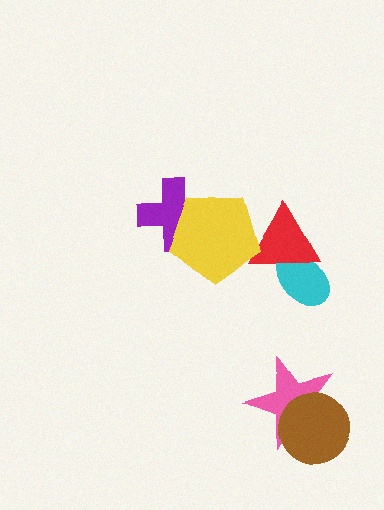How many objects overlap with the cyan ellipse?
1 object overlaps with the cyan ellipse.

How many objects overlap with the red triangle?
2 objects overlap with the red triangle.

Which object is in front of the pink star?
The brown circle is in front of the pink star.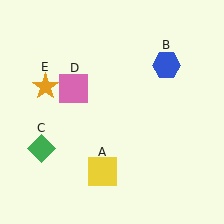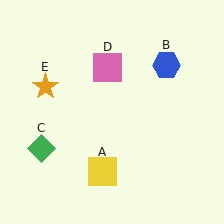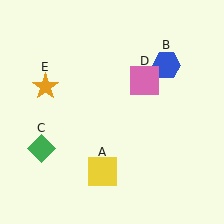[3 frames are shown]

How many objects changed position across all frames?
1 object changed position: pink square (object D).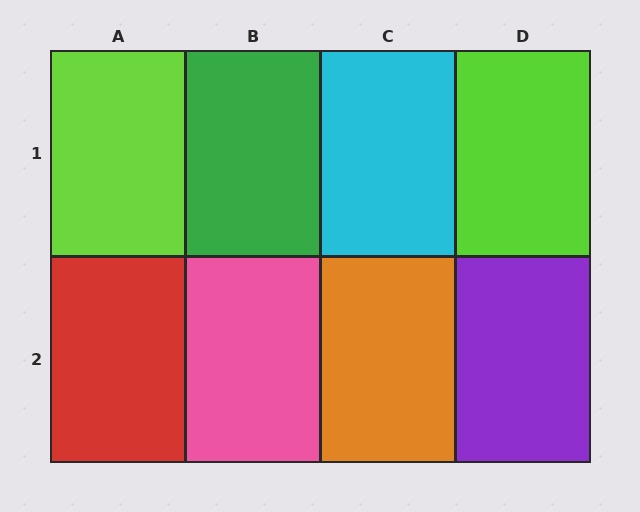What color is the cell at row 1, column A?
Lime.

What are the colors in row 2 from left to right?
Red, pink, orange, purple.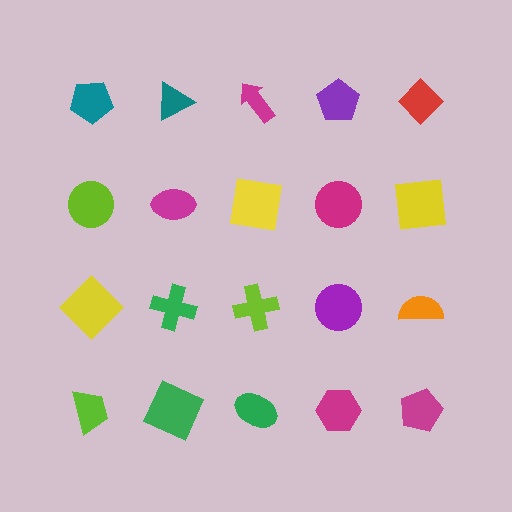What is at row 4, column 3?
A green ellipse.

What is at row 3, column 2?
A green cross.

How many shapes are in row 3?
5 shapes.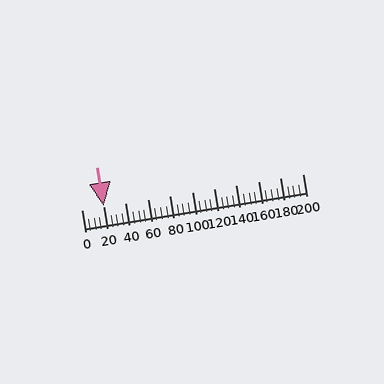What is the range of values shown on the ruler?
The ruler shows values from 0 to 200.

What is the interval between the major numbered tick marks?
The major tick marks are spaced 20 units apart.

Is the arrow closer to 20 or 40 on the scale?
The arrow is closer to 20.